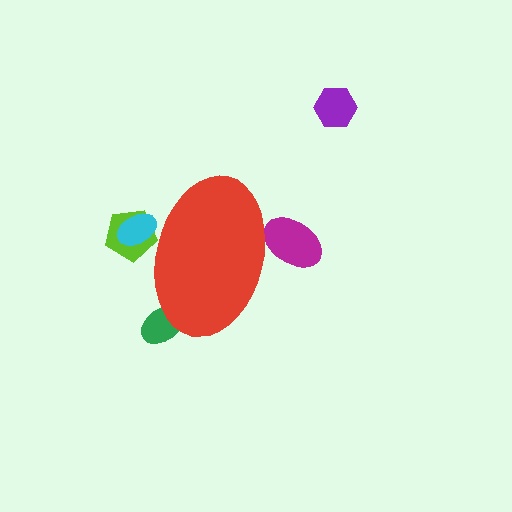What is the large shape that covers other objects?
A red ellipse.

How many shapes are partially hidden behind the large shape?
4 shapes are partially hidden.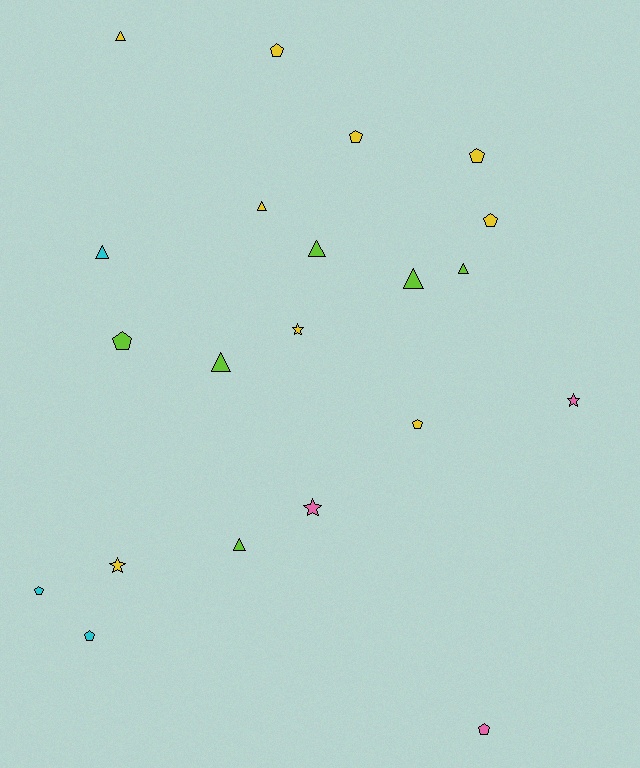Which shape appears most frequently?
Pentagon, with 9 objects.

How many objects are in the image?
There are 21 objects.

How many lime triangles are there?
There are 5 lime triangles.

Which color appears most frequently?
Yellow, with 9 objects.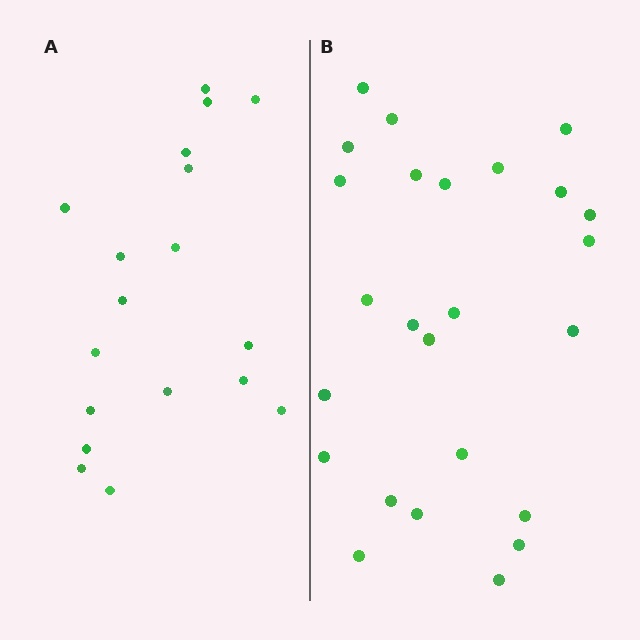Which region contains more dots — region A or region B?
Region B (the right region) has more dots.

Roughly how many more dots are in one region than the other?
Region B has roughly 8 or so more dots than region A.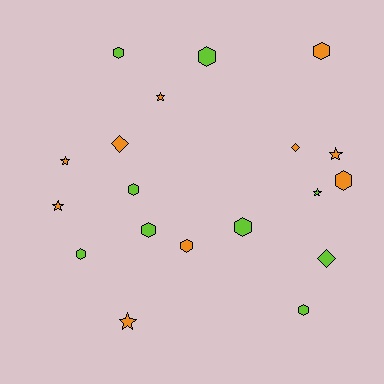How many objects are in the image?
There are 19 objects.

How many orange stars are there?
There are 5 orange stars.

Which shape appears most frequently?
Hexagon, with 10 objects.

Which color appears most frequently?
Orange, with 10 objects.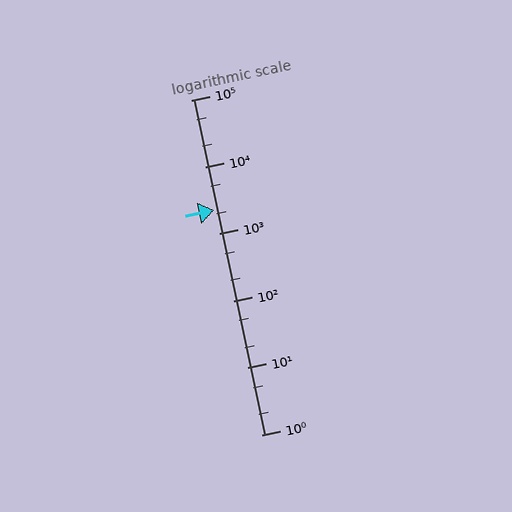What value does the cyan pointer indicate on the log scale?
The pointer indicates approximately 2300.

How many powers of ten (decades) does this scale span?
The scale spans 5 decades, from 1 to 100000.